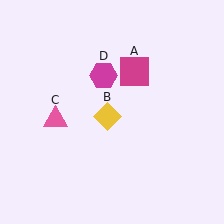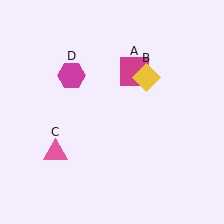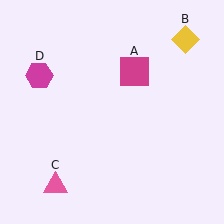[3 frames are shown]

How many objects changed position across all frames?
3 objects changed position: yellow diamond (object B), pink triangle (object C), magenta hexagon (object D).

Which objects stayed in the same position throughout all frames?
Magenta square (object A) remained stationary.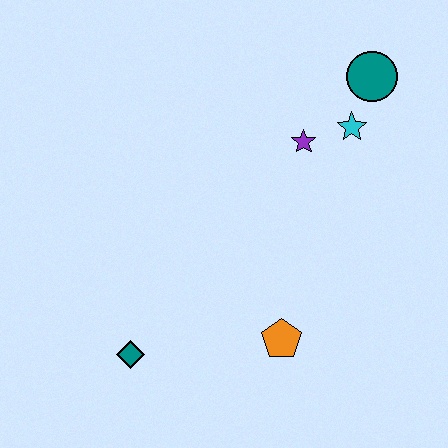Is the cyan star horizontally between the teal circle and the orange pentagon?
Yes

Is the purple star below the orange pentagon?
No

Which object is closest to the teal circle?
The cyan star is closest to the teal circle.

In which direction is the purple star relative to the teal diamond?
The purple star is above the teal diamond.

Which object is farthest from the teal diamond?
The teal circle is farthest from the teal diamond.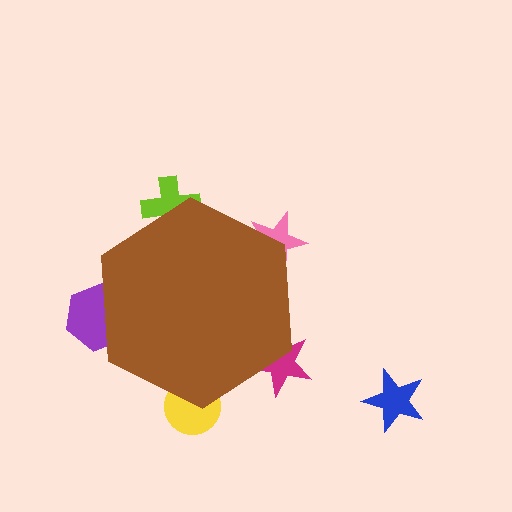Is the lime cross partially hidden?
Yes, the lime cross is partially hidden behind the brown hexagon.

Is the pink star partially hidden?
Yes, the pink star is partially hidden behind the brown hexagon.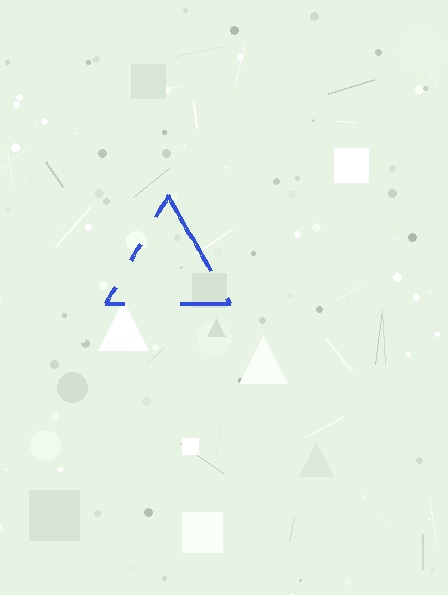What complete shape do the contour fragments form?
The contour fragments form a triangle.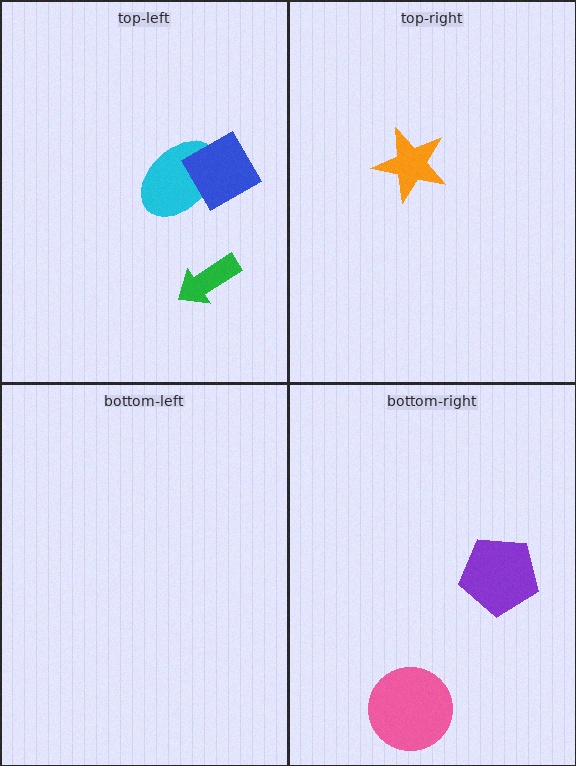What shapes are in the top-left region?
The green arrow, the cyan ellipse, the blue square.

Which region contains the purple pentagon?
The bottom-right region.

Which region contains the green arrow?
The top-left region.